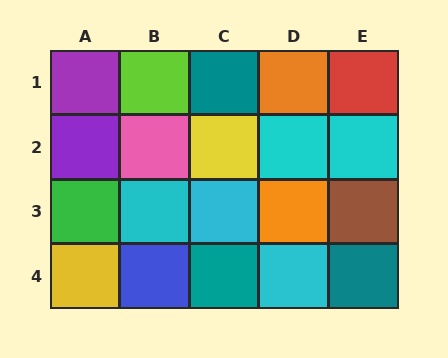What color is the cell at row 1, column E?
Red.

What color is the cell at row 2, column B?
Pink.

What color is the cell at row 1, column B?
Lime.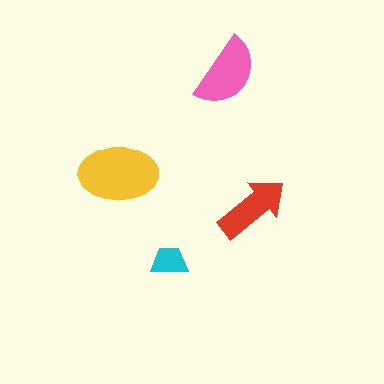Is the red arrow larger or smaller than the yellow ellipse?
Smaller.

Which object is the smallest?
The cyan trapezoid.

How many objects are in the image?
There are 4 objects in the image.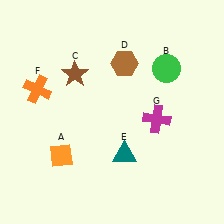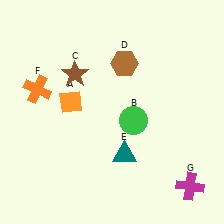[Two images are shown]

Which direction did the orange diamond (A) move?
The orange diamond (A) moved up.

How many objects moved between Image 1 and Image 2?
3 objects moved between the two images.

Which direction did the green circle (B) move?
The green circle (B) moved down.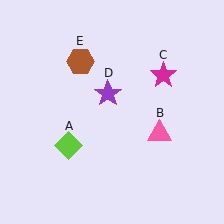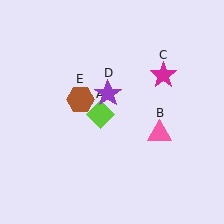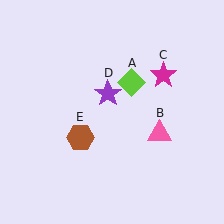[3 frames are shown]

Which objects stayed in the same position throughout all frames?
Pink triangle (object B) and magenta star (object C) and purple star (object D) remained stationary.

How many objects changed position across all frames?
2 objects changed position: lime diamond (object A), brown hexagon (object E).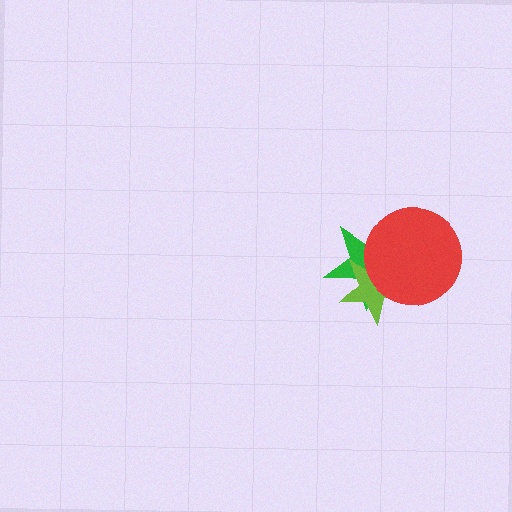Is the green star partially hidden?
Yes, it is partially covered by another shape.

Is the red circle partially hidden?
No, no other shape covers it.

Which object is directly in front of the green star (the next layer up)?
The lime star is directly in front of the green star.